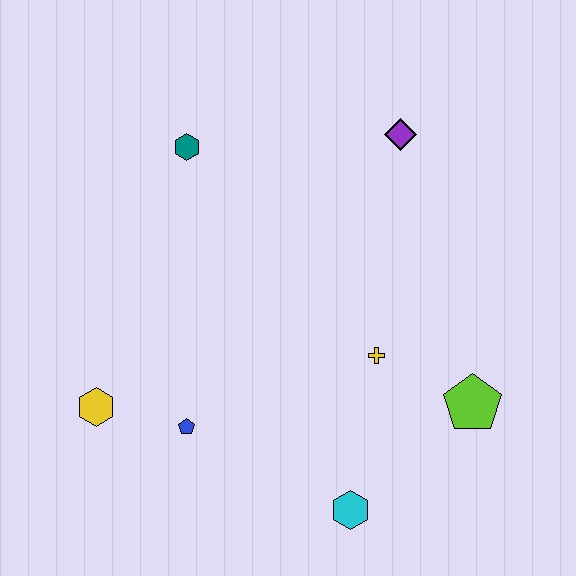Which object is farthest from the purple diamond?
The yellow hexagon is farthest from the purple diamond.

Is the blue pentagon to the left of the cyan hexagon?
Yes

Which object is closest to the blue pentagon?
The yellow hexagon is closest to the blue pentagon.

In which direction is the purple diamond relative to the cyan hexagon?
The purple diamond is above the cyan hexagon.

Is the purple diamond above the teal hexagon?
Yes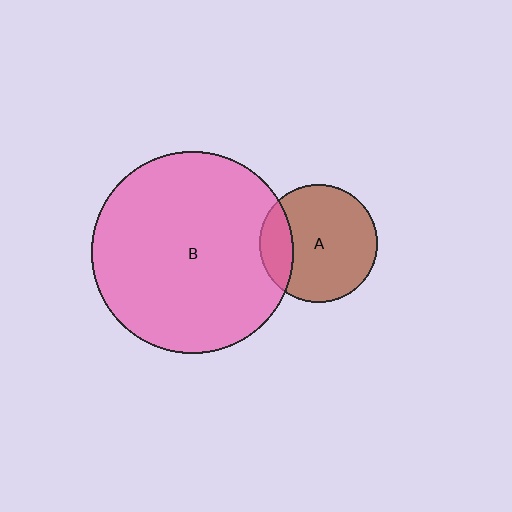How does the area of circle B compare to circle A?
Approximately 2.9 times.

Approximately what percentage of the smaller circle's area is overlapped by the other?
Approximately 20%.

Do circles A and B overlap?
Yes.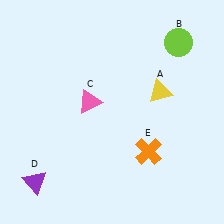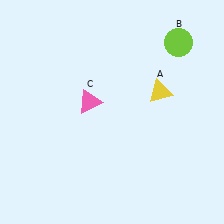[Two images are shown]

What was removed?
The purple triangle (D), the orange cross (E) were removed in Image 2.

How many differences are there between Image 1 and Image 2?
There are 2 differences between the two images.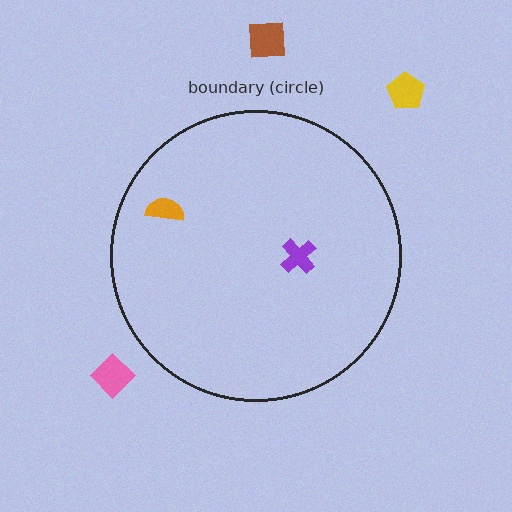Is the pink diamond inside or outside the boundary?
Outside.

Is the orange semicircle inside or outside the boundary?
Inside.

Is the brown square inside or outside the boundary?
Outside.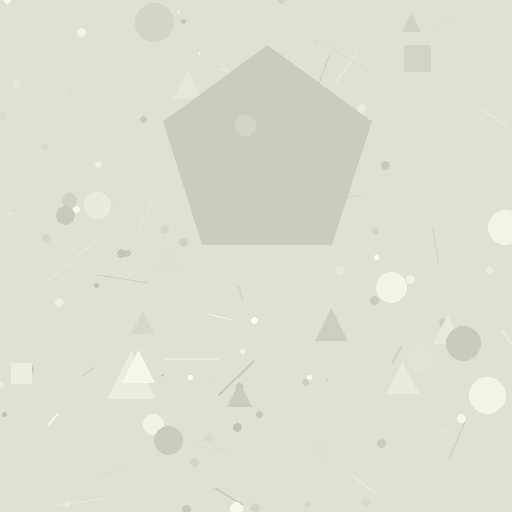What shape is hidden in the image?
A pentagon is hidden in the image.